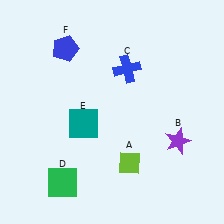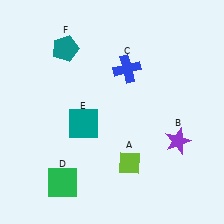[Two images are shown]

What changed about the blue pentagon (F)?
In Image 1, F is blue. In Image 2, it changed to teal.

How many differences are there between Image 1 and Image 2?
There is 1 difference between the two images.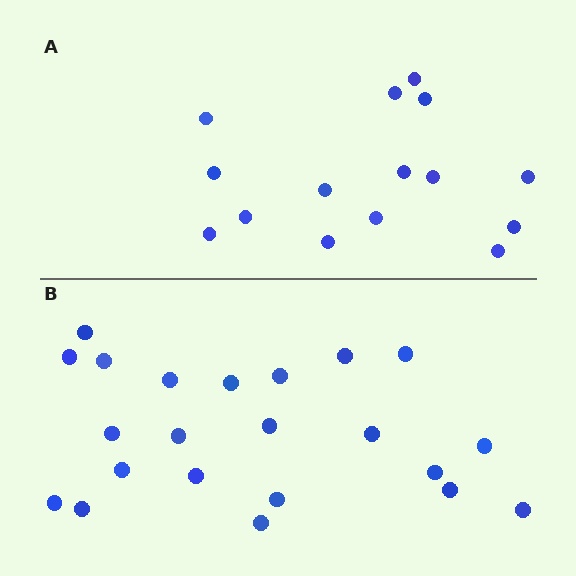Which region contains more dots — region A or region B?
Region B (the bottom region) has more dots.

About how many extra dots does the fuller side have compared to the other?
Region B has roughly 8 or so more dots than region A.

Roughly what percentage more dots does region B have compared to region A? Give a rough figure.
About 45% more.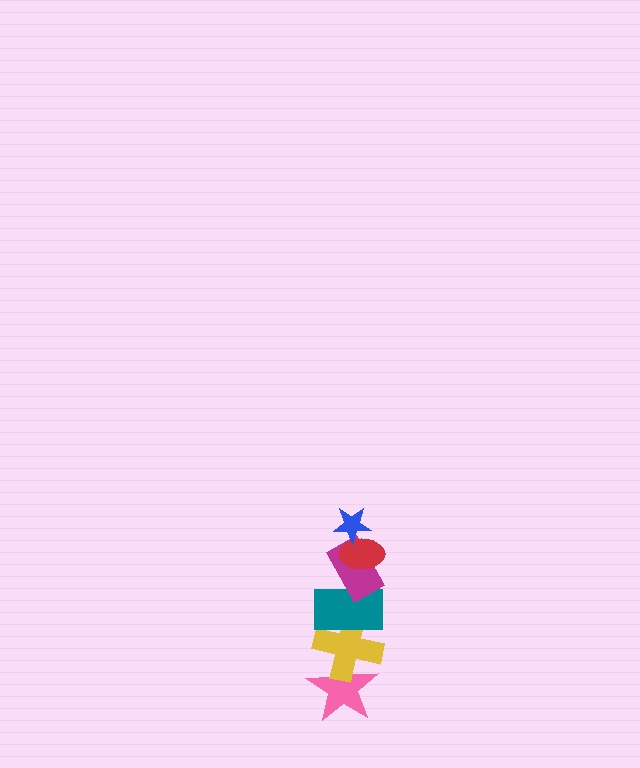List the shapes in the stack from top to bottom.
From top to bottom: the blue star, the red ellipse, the magenta rectangle, the teal rectangle, the yellow cross, the pink star.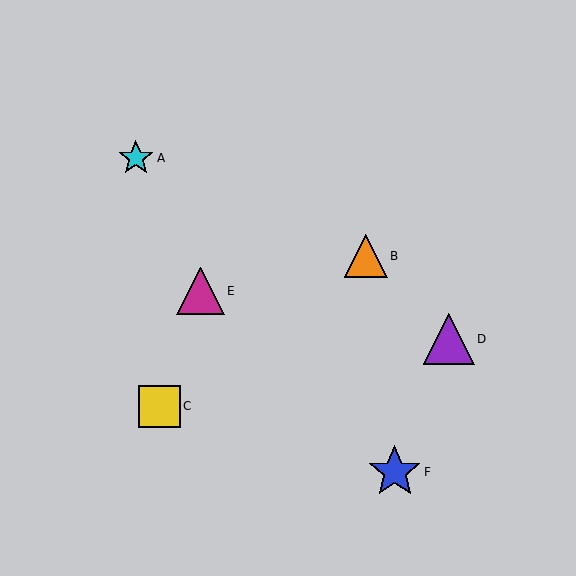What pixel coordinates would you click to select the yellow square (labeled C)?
Click at (159, 406) to select the yellow square C.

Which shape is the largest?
The blue star (labeled F) is the largest.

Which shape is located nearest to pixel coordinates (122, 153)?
The cyan star (labeled A) at (136, 158) is nearest to that location.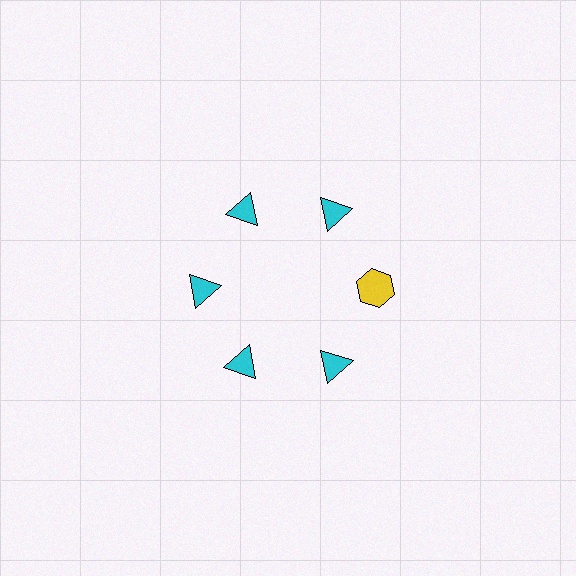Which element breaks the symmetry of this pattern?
The yellow hexagon at roughly the 3 o'clock position breaks the symmetry. All other shapes are cyan triangles.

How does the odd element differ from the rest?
It differs in both color (yellow instead of cyan) and shape (hexagon instead of triangle).